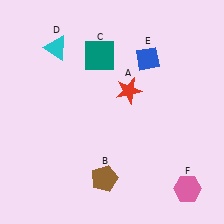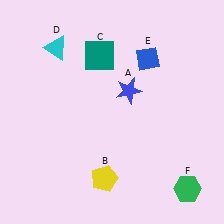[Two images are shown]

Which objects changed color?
A changed from red to blue. B changed from brown to yellow. F changed from pink to green.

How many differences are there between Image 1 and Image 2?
There are 3 differences between the two images.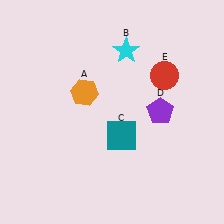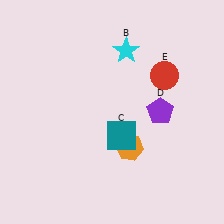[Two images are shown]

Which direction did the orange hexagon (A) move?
The orange hexagon (A) moved down.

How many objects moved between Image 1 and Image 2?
1 object moved between the two images.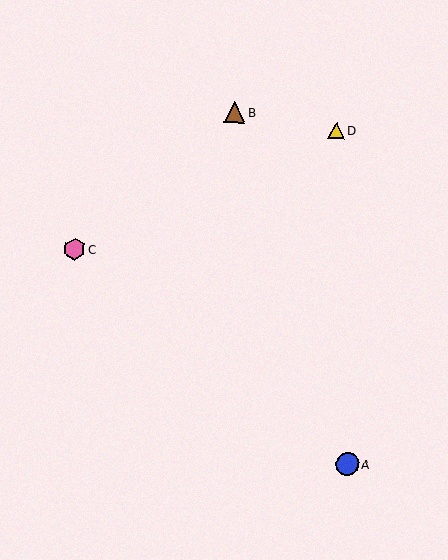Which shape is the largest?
The blue circle (labeled A) is the largest.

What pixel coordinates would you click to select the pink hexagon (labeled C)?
Click at (74, 249) to select the pink hexagon C.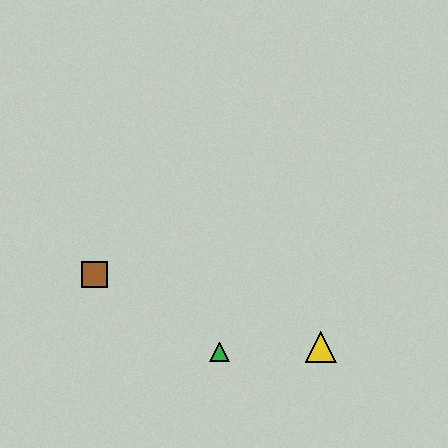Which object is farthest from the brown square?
The yellow triangle is farthest from the brown square.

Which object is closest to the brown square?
The green triangle is closest to the brown square.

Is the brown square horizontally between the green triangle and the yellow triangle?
No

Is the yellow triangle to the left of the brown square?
No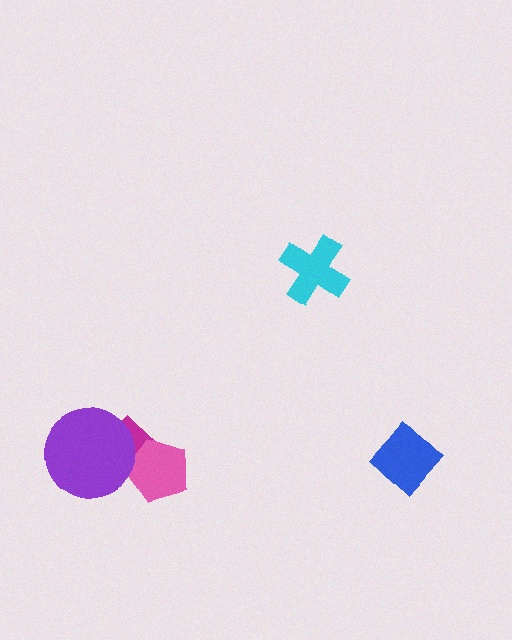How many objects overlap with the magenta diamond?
2 objects overlap with the magenta diamond.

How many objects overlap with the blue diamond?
0 objects overlap with the blue diamond.